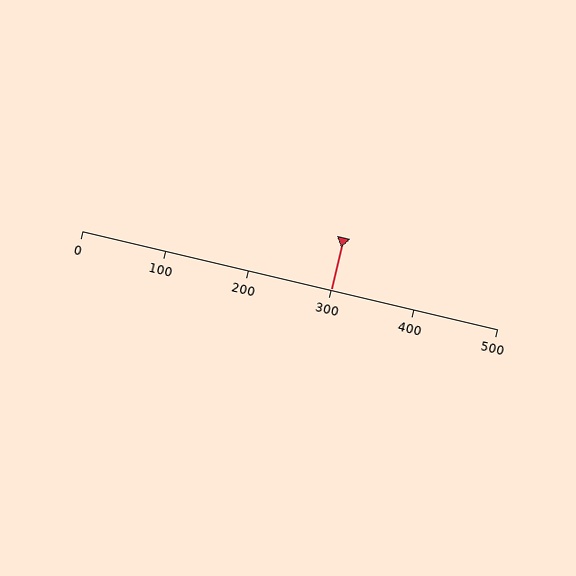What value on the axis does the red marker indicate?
The marker indicates approximately 300.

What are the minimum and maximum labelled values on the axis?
The axis runs from 0 to 500.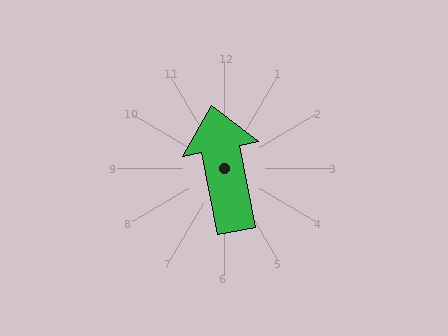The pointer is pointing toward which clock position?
Roughly 12 o'clock.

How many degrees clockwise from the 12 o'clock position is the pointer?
Approximately 349 degrees.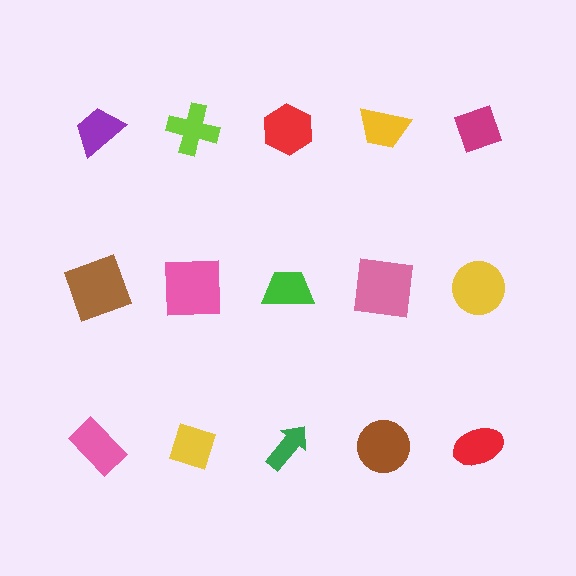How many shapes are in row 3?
5 shapes.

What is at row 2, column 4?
A pink square.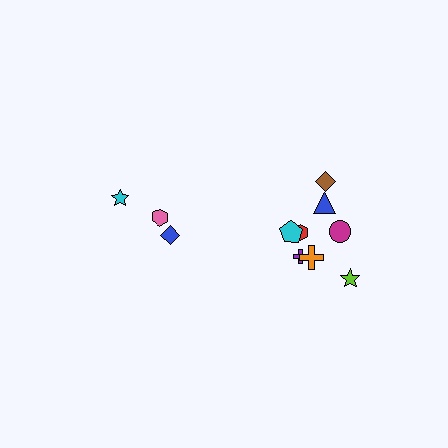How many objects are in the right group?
There are 8 objects.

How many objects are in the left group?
There are 3 objects.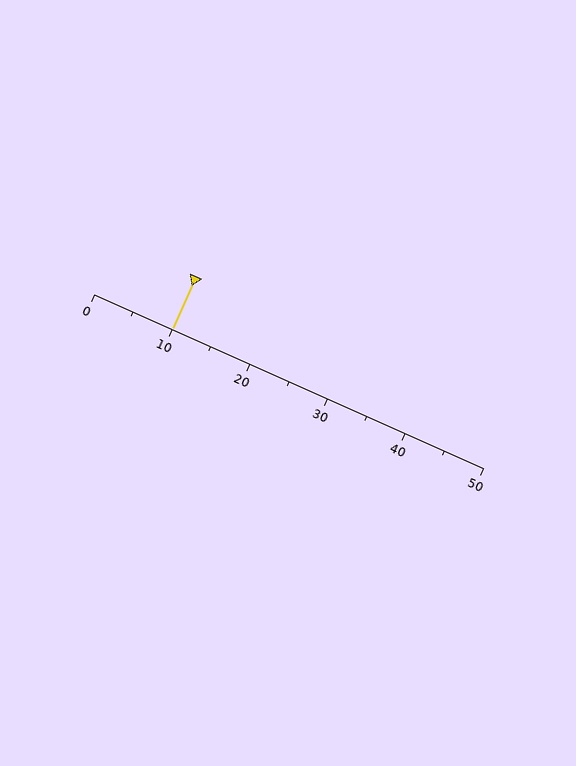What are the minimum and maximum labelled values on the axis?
The axis runs from 0 to 50.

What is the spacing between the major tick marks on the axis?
The major ticks are spaced 10 apart.